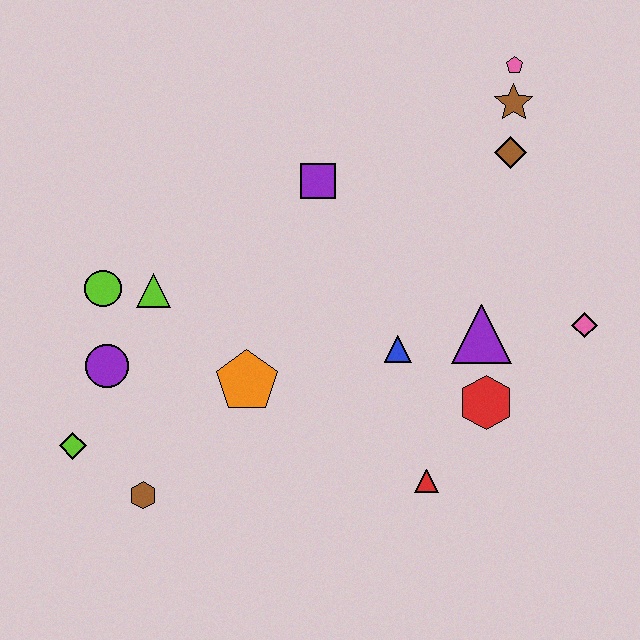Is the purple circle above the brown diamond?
No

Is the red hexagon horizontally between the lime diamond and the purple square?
No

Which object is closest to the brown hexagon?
The lime diamond is closest to the brown hexagon.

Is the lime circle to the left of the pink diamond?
Yes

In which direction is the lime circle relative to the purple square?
The lime circle is to the left of the purple square.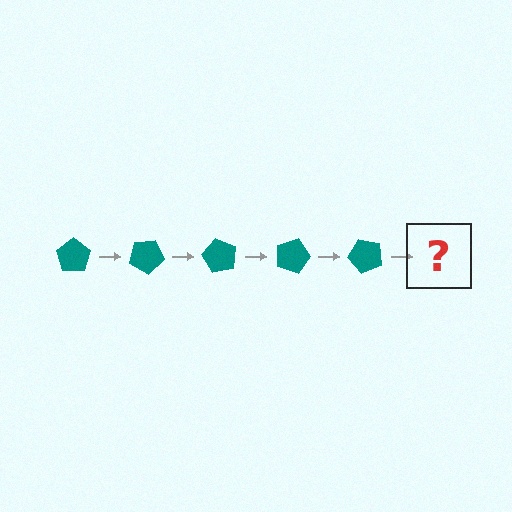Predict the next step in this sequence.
The next step is a teal pentagon rotated 150 degrees.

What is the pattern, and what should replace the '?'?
The pattern is that the pentagon rotates 30 degrees each step. The '?' should be a teal pentagon rotated 150 degrees.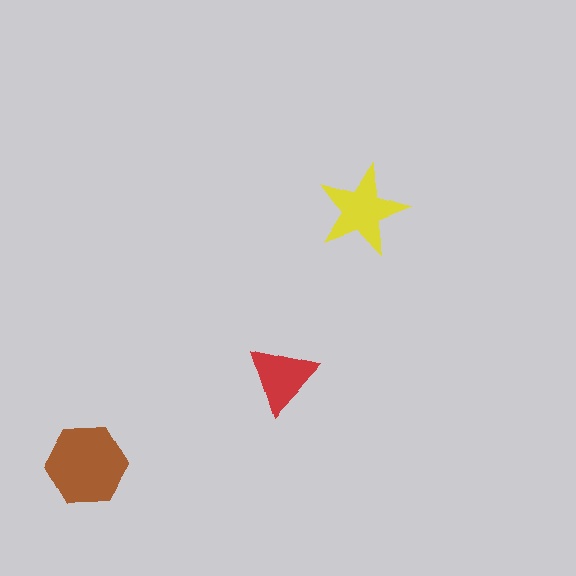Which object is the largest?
The brown hexagon.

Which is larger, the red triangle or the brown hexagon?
The brown hexagon.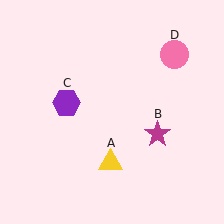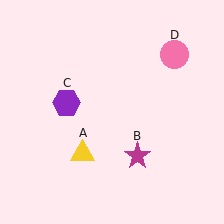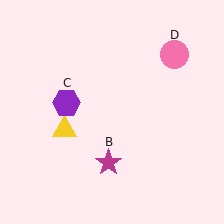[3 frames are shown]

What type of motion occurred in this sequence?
The yellow triangle (object A), magenta star (object B) rotated clockwise around the center of the scene.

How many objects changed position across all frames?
2 objects changed position: yellow triangle (object A), magenta star (object B).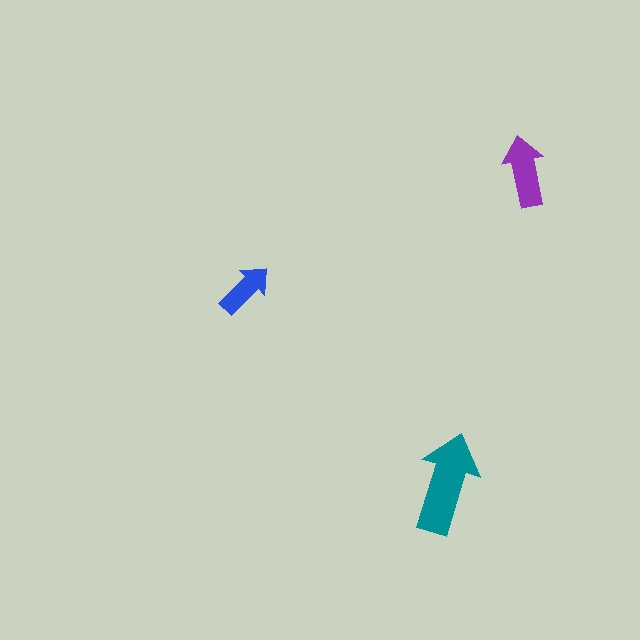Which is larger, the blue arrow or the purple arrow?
The purple one.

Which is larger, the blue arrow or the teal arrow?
The teal one.